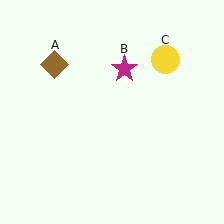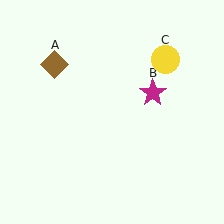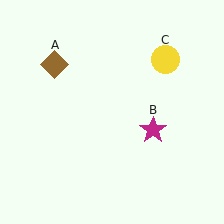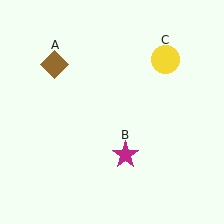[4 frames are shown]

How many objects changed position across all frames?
1 object changed position: magenta star (object B).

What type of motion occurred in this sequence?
The magenta star (object B) rotated clockwise around the center of the scene.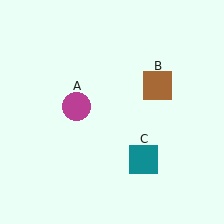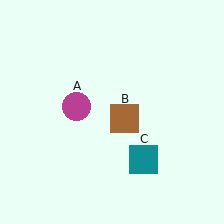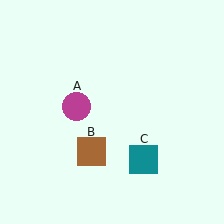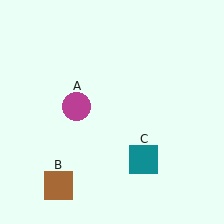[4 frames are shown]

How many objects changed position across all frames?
1 object changed position: brown square (object B).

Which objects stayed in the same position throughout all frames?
Magenta circle (object A) and teal square (object C) remained stationary.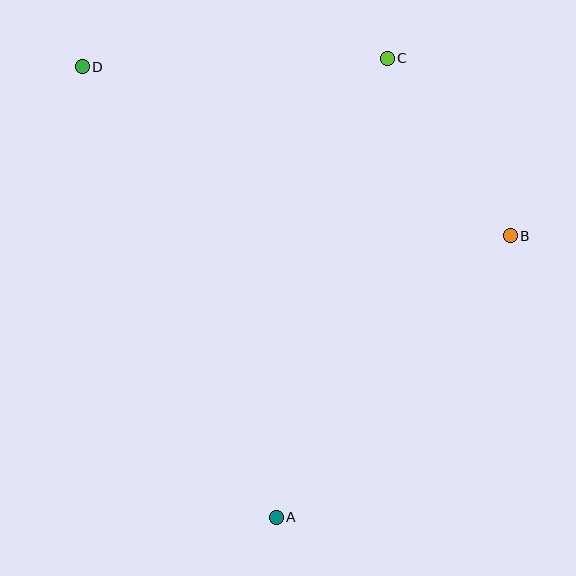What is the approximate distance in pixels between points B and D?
The distance between B and D is approximately 460 pixels.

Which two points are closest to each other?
Points B and C are closest to each other.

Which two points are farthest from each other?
Points A and D are farthest from each other.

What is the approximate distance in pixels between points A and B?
The distance between A and B is approximately 366 pixels.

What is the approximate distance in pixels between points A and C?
The distance between A and C is approximately 472 pixels.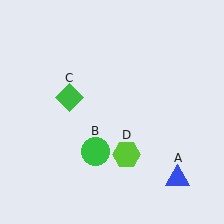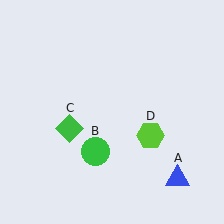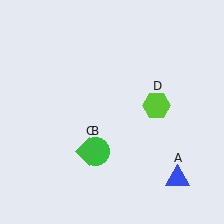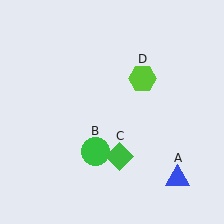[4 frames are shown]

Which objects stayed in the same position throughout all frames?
Blue triangle (object A) and green circle (object B) remained stationary.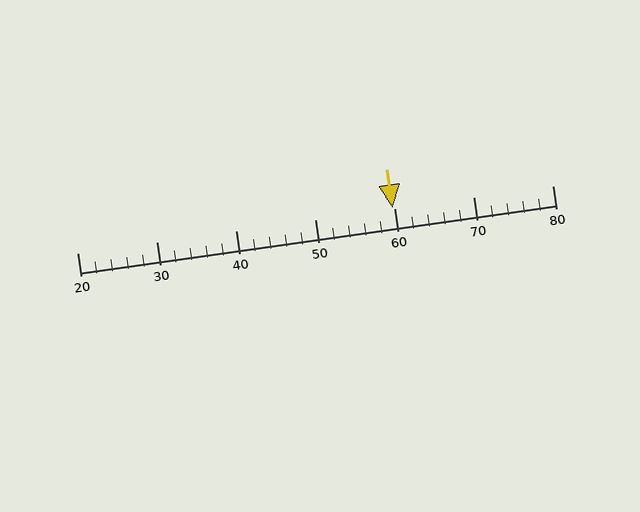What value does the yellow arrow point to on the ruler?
The yellow arrow points to approximately 60.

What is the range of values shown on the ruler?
The ruler shows values from 20 to 80.